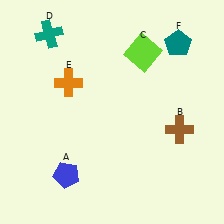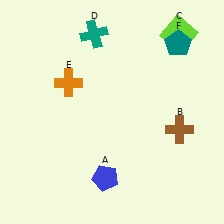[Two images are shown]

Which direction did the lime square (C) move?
The lime square (C) moved right.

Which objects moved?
The objects that moved are: the blue pentagon (A), the lime square (C), the teal cross (D).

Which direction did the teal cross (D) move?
The teal cross (D) moved right.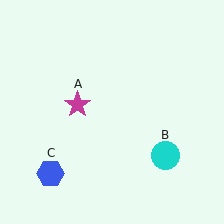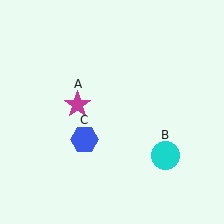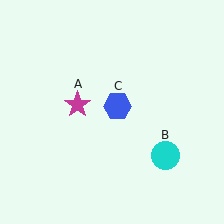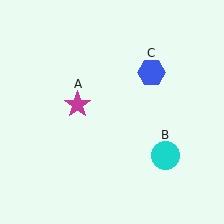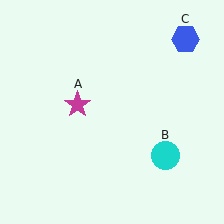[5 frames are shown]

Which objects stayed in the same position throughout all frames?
Magenta star (object A) and cyan circle (object B) remained stationary.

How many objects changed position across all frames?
1 object changed position: blue hexagon (object C).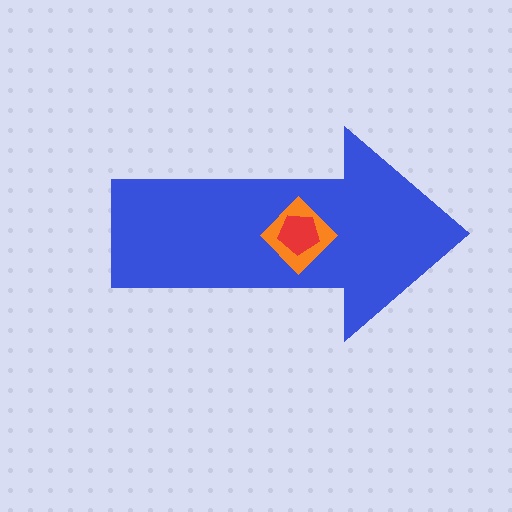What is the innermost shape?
The red pentagon.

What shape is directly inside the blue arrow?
The orange diamond.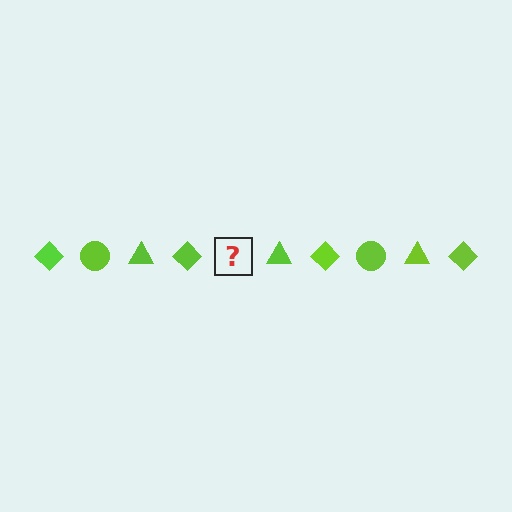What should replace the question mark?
The question mark should be replaced with a lime circle.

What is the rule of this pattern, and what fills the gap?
The rule is that the pattern cycles through diamond, circle, triangle shapes in lime. The gap should be filled with a lime circle.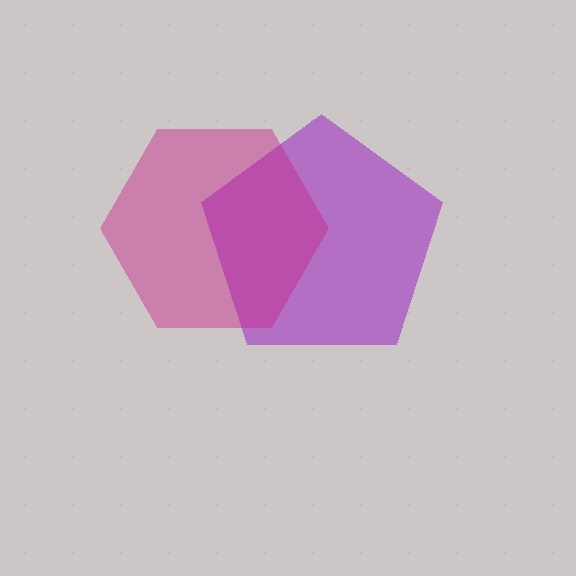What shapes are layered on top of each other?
The layered shapes are: a purple pentagon, a magenta hexagon.